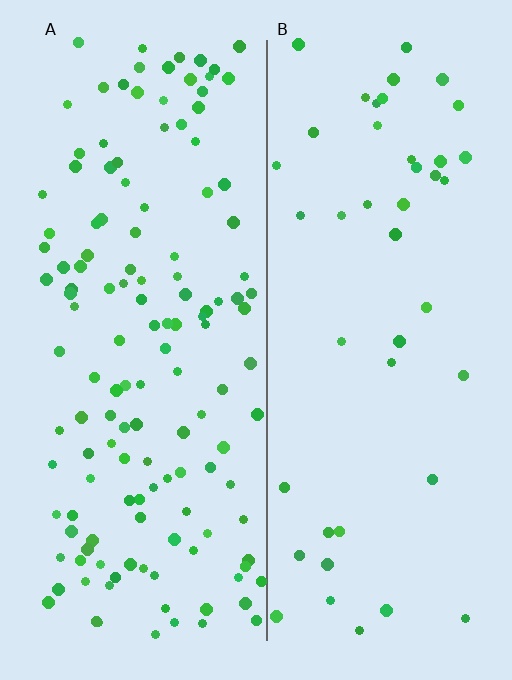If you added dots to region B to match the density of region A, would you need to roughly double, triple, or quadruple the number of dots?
Approximately triple.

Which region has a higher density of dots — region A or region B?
A (the left).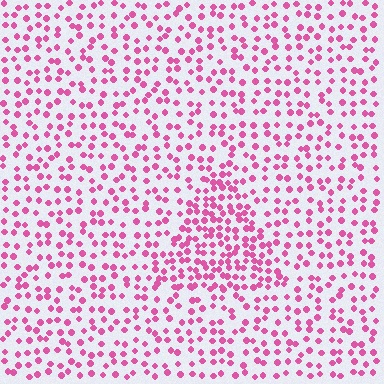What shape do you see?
I see a triangle.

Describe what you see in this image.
The image contains small pink elements arranged at two different densities. A triangle-shaped region is visible where the elements are more densely packed than the surrounding area.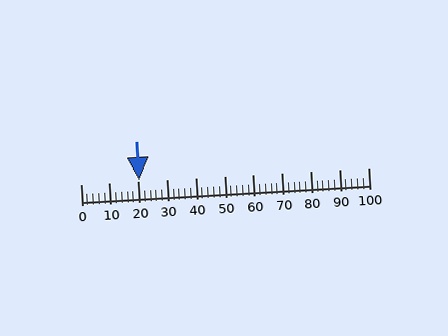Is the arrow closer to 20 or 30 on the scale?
The arrow is closer to 20.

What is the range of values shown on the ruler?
The ruler shows values from 0 to 100.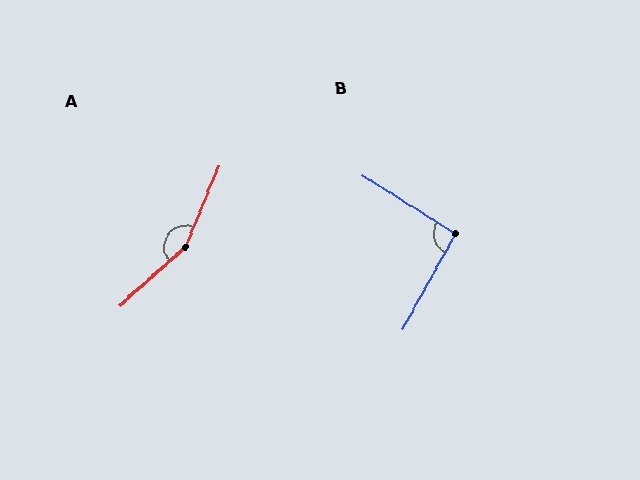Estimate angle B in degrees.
Approximately 93 degrees.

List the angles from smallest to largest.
B (93°), A (154°).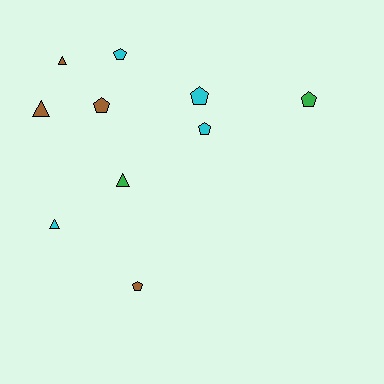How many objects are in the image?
There are 10 objects.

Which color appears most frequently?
Brown, with 4 objects.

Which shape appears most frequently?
Pentagon, with 6 objects.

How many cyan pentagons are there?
There are 3 cyan pentagons.